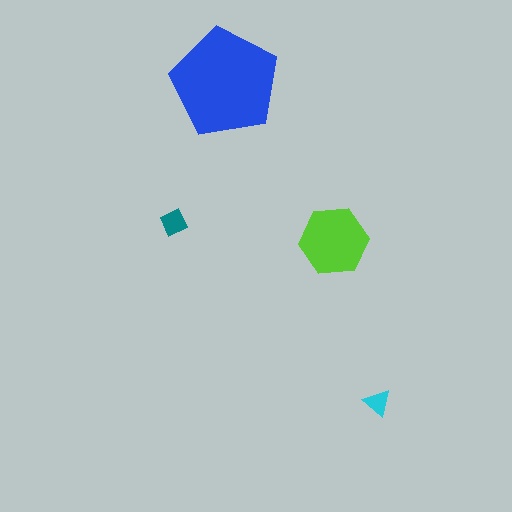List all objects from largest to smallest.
The blue pentagon, the lime hexagon, the teal diamond, the cyan triangle.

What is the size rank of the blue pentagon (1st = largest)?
1st.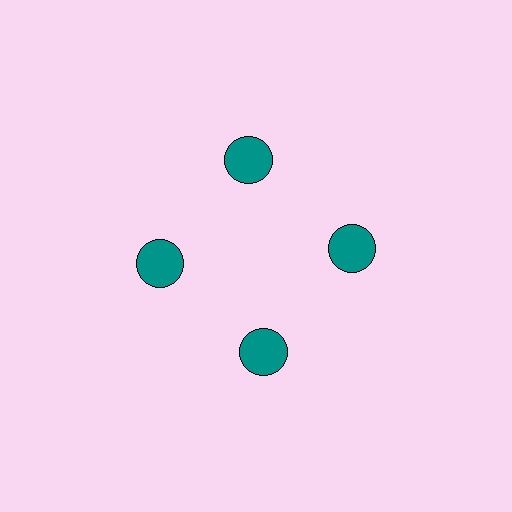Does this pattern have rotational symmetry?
Yes, this pattern has 4-fold rotational symmetry. It looks the same after rotating 90 degrees around the center.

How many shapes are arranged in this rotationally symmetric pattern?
There are 4 shapes, arranged in 4 groups of 1.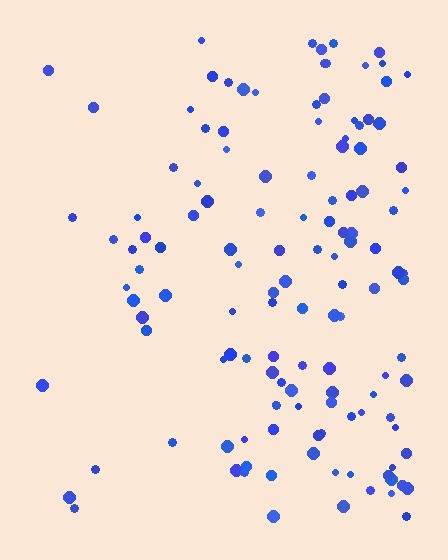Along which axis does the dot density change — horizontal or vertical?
Horizontal.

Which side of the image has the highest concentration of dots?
The right.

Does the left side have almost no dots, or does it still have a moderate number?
Still a moderate number, just noticeably fewer than the right.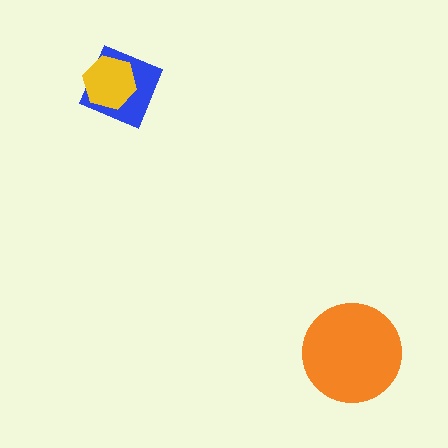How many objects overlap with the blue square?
1 object overlaps with the blue square.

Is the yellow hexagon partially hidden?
No, no other shape covers it.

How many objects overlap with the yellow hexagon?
1 object overlaps with the yellow hexagon.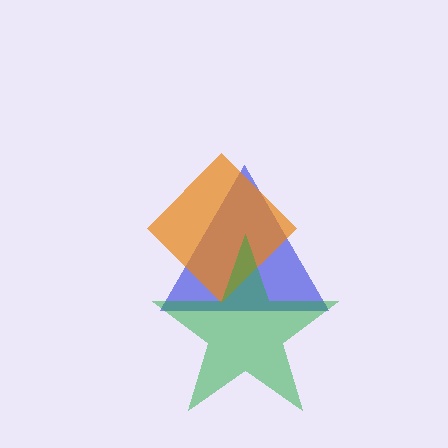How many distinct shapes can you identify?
There are 3 distinct shapes: a blue triangle, an orange diamond, a green star.